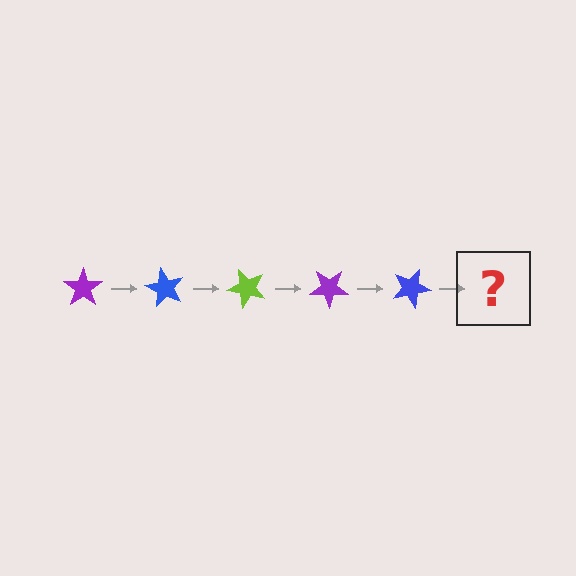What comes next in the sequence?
The next element should be a lime star, rotated 300 degrees from the start.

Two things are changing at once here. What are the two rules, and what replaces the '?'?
The two rules are that it rotates 60 degrees each step and the color cycles through purple, blue, and lime. The '?' should be a lime star, rotated 300 degrees from the start.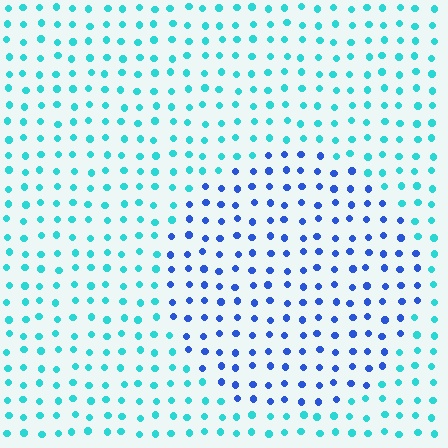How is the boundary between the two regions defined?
The boundary is defined purely by a slight shift in hue (about 47 degrees). Spacing, size, and orientation are identical on both sides.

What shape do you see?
I see a circle.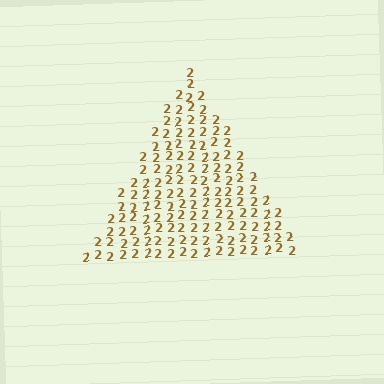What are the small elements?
The small elements are digit 2's.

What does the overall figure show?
The overall figure shows a triangle.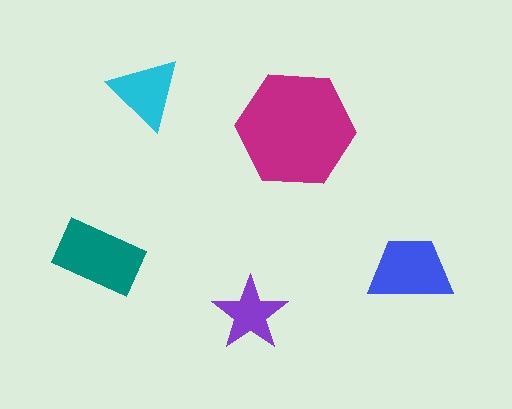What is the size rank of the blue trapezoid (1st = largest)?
3rd.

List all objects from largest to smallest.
The magenta hexagon, the teal rectangle, the blue trapezoid, the cyan triangle, the purple star.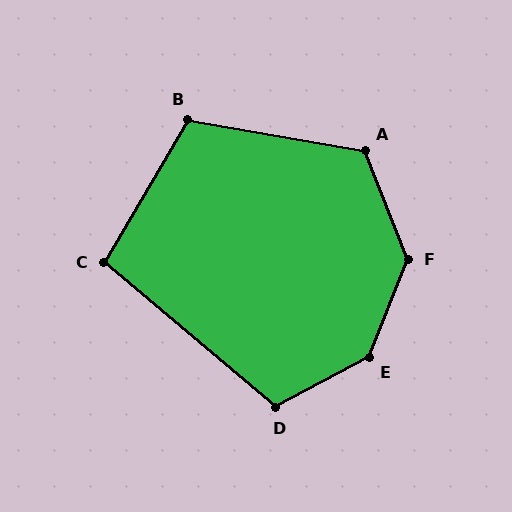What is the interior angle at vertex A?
Approximately 121 degrees (obtuse).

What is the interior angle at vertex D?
Approximately 112 degrees (obtuse).